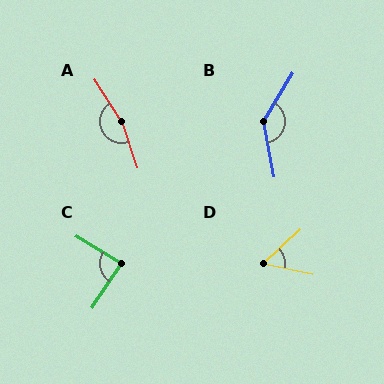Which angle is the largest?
A, at approximately 166 degrees.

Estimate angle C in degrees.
Approximately 88 degrees.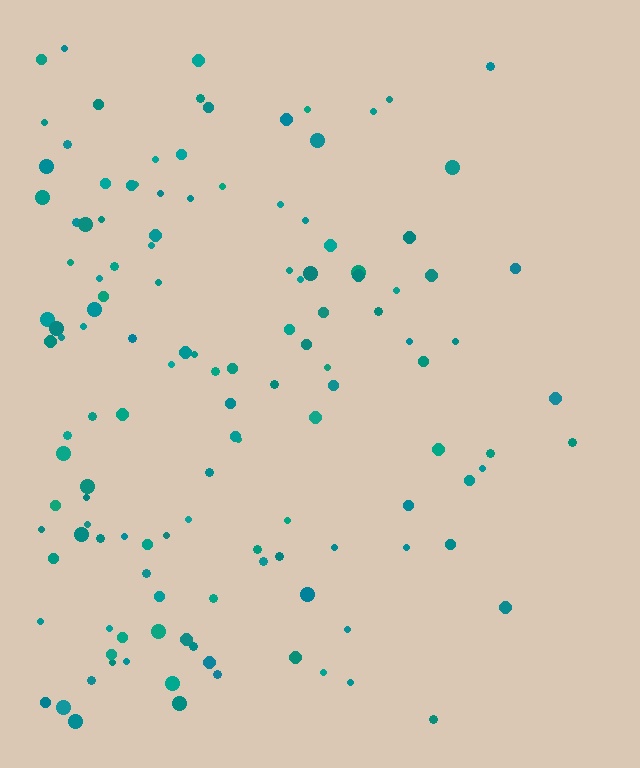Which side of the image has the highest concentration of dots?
The left.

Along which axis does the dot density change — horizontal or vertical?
Horizontal.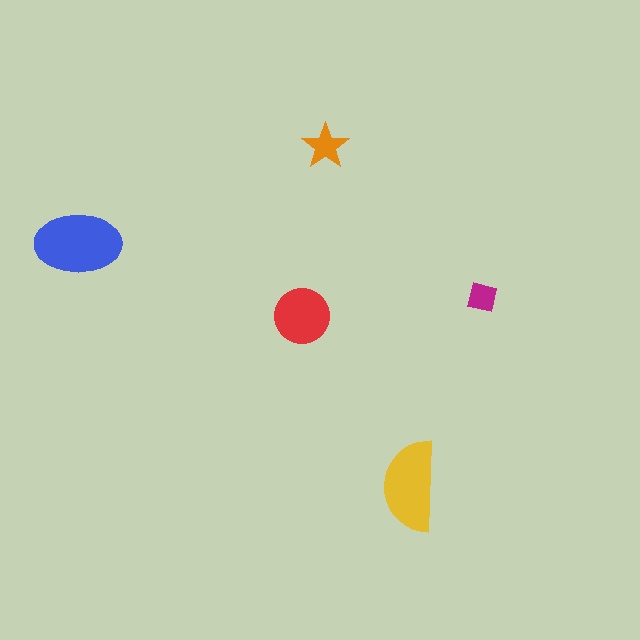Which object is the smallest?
The magenta square.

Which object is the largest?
The blue ellipse.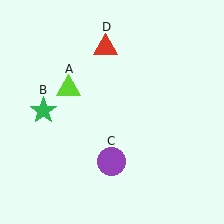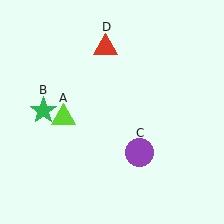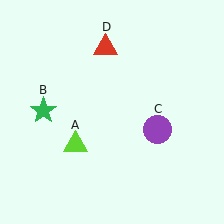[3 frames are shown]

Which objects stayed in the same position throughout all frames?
Green star (object B) and red triangle (object D) remained stationary.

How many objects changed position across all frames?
2 objects changed position: lime triangle (object A), purple circle (object C).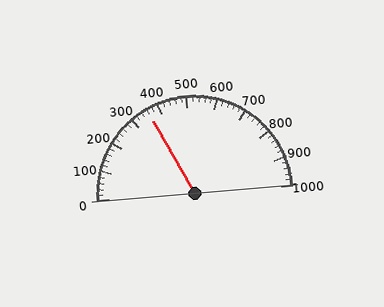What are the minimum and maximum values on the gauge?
The gauge ranges from 0 to 1000.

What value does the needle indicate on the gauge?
The needle indicates approximately 360.